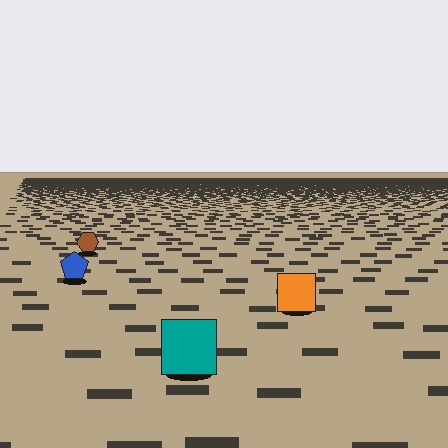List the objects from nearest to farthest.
From nearest to farthest: the teal square, the orange square, the blue pentagon, the brown hexagon.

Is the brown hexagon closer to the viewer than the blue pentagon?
No. The blue pentagon is closer — you can tell from the texture gradient: the ground texture is coarser near it.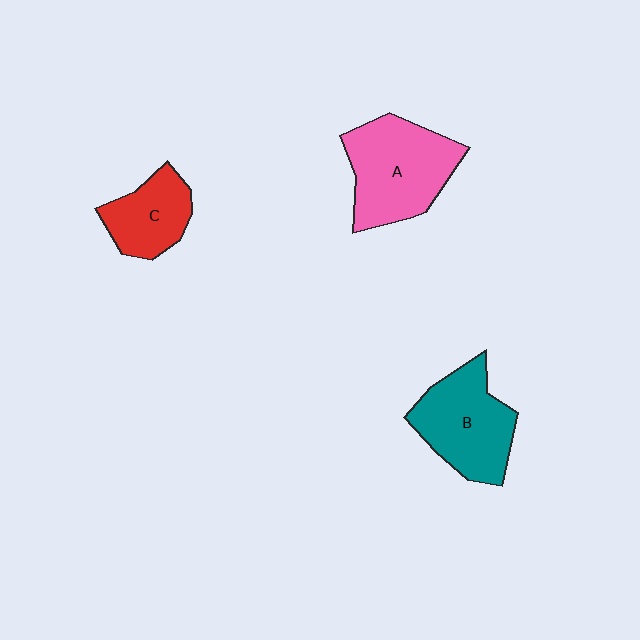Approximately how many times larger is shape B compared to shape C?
Approximately 1.5 times.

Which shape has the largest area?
Shape A (pink).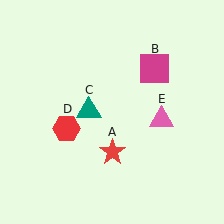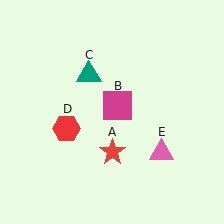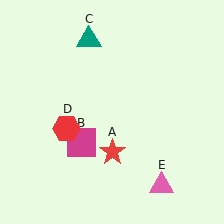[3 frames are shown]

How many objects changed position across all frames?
3 objects changed position: magenta square (object B), teal triangle (object C), pink triangle (object E).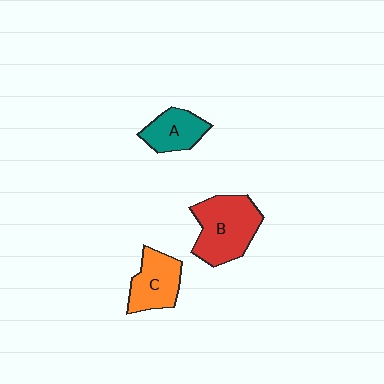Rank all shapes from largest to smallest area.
From largest to smallest: B (red), C (orange), A (teal).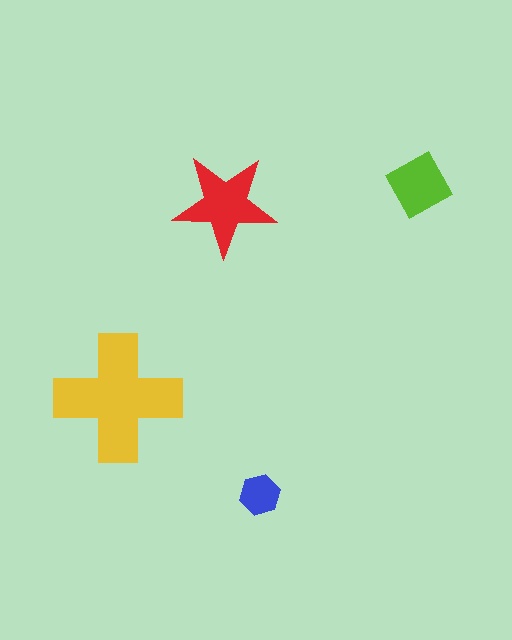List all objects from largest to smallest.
The yellow cross, the red star, the lime square, the blue hexagon.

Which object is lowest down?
The blue hexagon is bottommost.